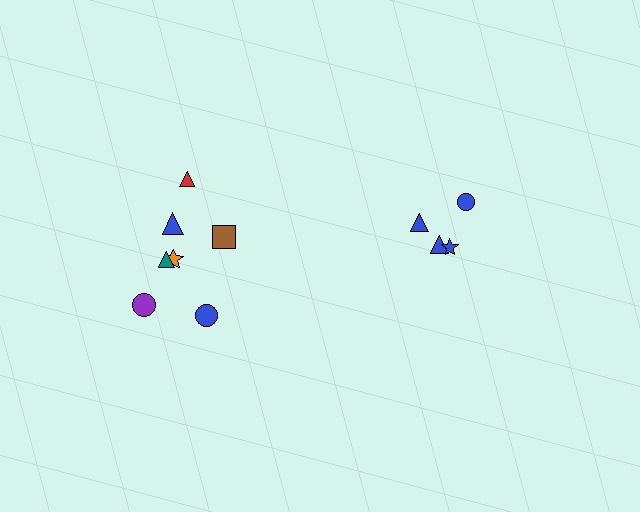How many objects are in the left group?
There are 7 objects.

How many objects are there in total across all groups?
There are 11 objects.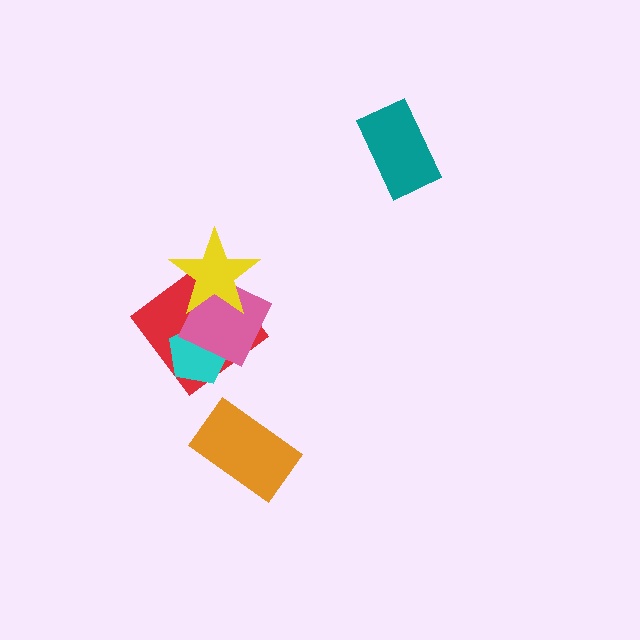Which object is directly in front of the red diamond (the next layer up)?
The cyan pentagon is directly in front of the red diamond.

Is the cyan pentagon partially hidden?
Yes, it is partially covered by another shape.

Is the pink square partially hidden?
Yes, it is partially covered by another shape.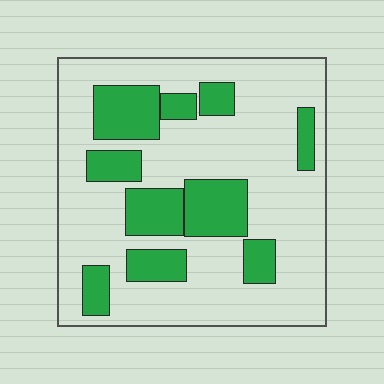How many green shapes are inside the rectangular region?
10.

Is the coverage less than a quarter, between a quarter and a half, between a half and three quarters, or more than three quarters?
Between a quarter and a half.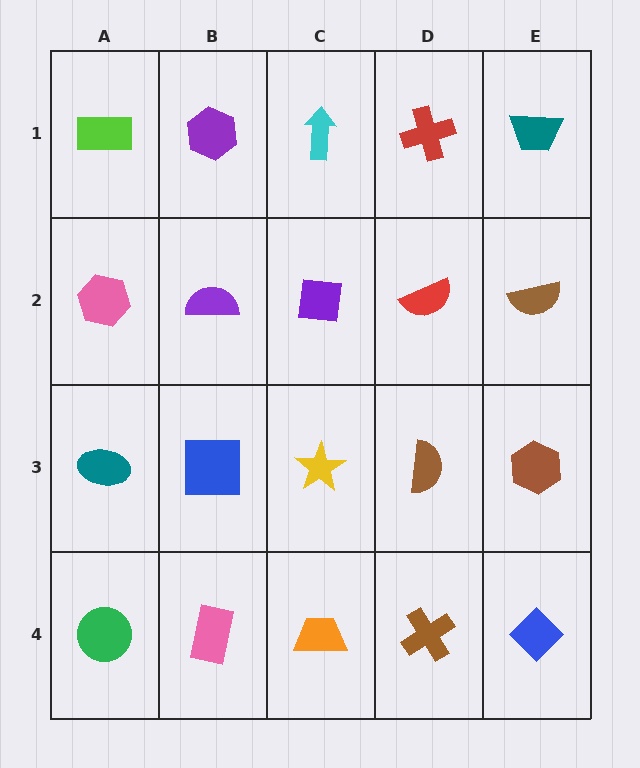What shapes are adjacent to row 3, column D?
A red semicircle (row 2, column D), a brown cross (row 4, column D), a yellow star (row 3, column C), a brown hexagon (row 3, column E).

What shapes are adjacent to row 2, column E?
A teal trapezoid (row 1, column E), a brown hexagon (row 3, column E), a red semicircle (row 2, column D).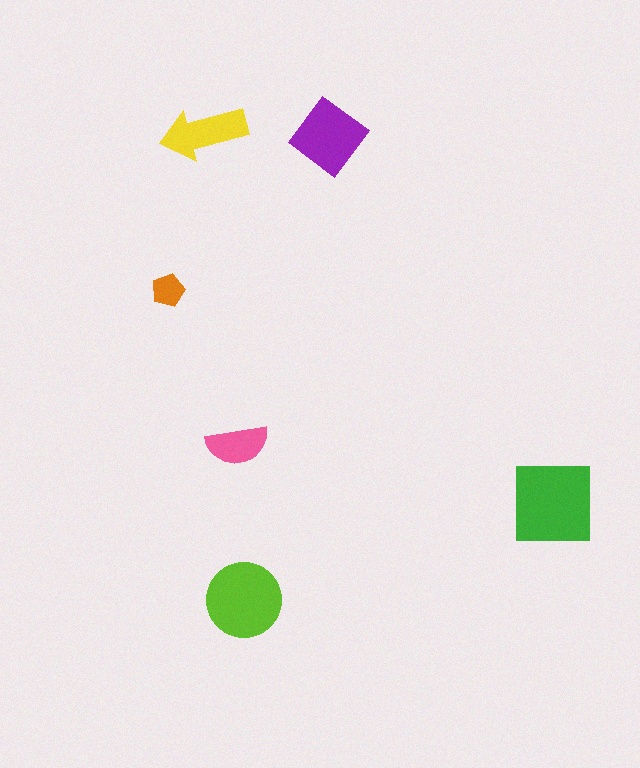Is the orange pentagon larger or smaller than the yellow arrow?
Smaller.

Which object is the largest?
The green square.